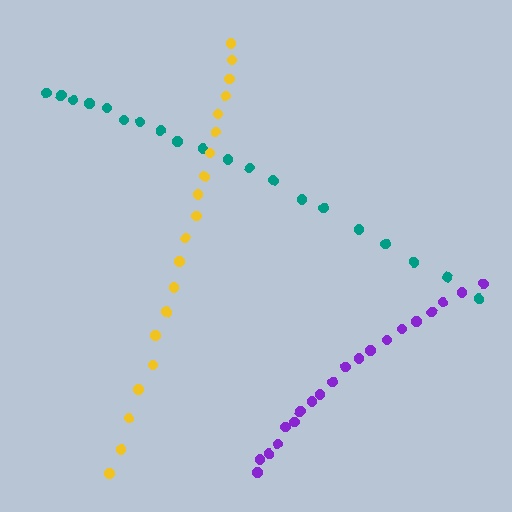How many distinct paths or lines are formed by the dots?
There are 3 distinct paths.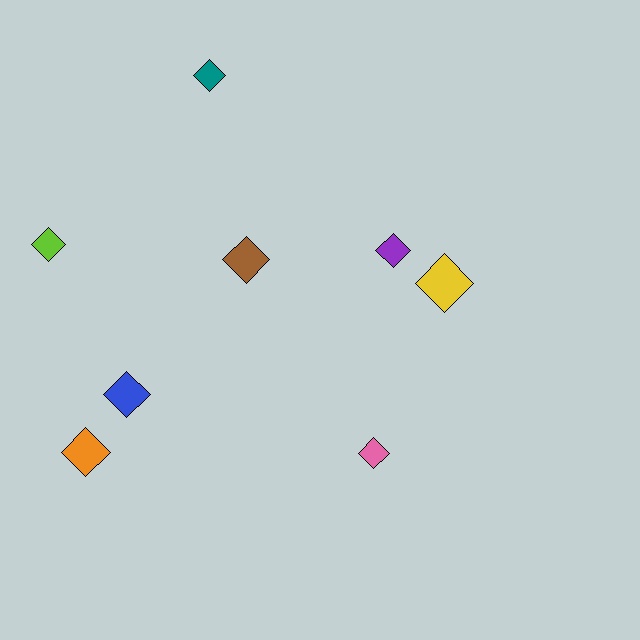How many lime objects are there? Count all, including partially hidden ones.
There is 1 lime object.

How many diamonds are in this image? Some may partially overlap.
There are 8 diamonds.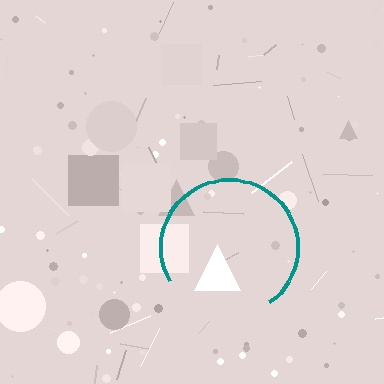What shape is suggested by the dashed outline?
The dashed outline suggests a circle.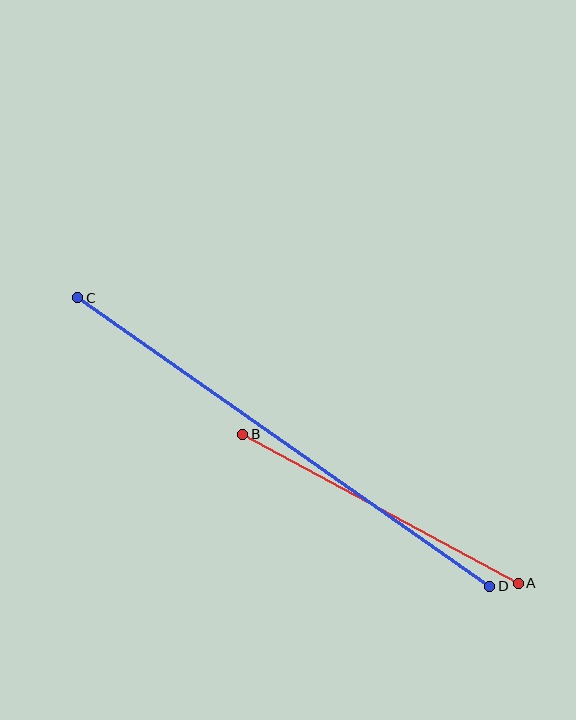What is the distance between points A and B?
The distance is approximately 313 pixels.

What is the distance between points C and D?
The distance is approximately 503 pixels.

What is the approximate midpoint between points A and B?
The midpoint is at approximately (381, 509) pixels.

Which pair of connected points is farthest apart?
Points C and D are farthest apart.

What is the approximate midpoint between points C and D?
The midpoint is at approximately (284, 442) pixels.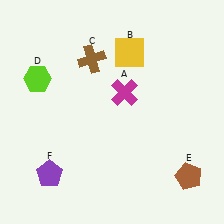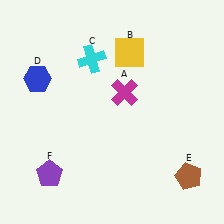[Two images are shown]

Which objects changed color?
C changed from brown to cyan. D changed from lime to blue.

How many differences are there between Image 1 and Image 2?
There are 2 differences between the two images.